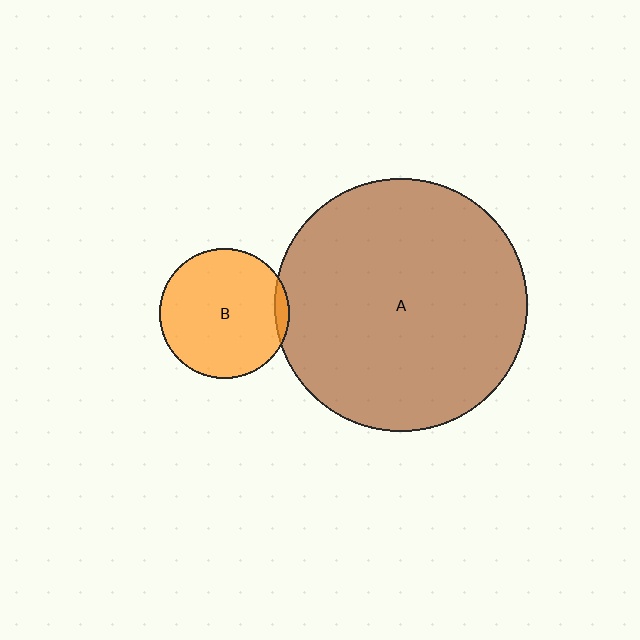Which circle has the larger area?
Circle A (brown).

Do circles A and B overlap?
Yes.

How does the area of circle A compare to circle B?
Approximately 3.8 times.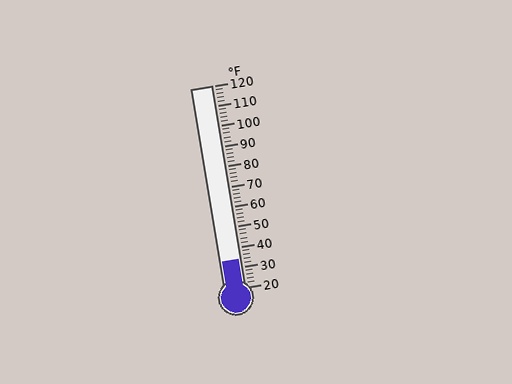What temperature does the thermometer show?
The thermometer shows approximately 34°F.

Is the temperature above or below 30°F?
The temperature is above 30°F.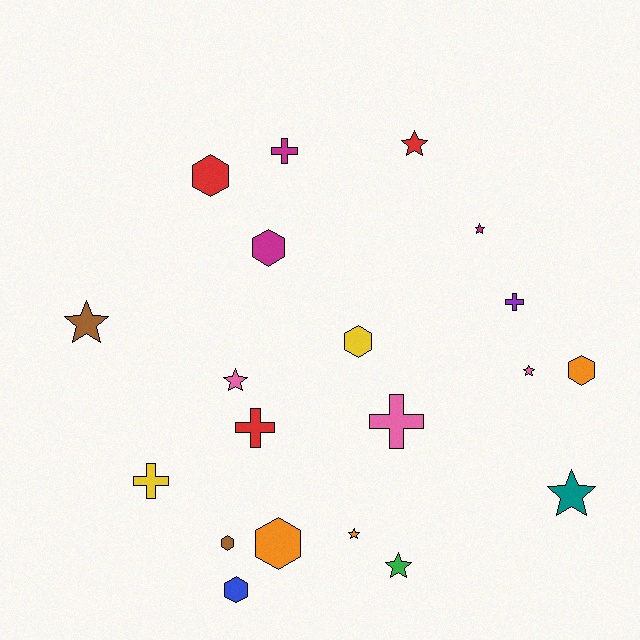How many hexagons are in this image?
There are 7 hexagons.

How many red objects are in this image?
There are 3 red objects.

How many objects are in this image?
There are 20 objects.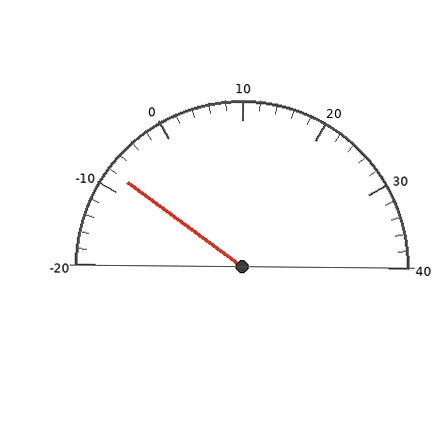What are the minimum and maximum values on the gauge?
The gauge ranges from -20 to 40.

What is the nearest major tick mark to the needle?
The nearest major tick mark is -10.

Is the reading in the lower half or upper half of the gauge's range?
The reading is in the lower half of the range (-20 to 40).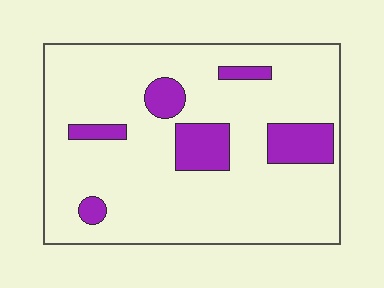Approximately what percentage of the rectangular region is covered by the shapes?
Approximately 15%.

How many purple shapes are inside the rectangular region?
6.